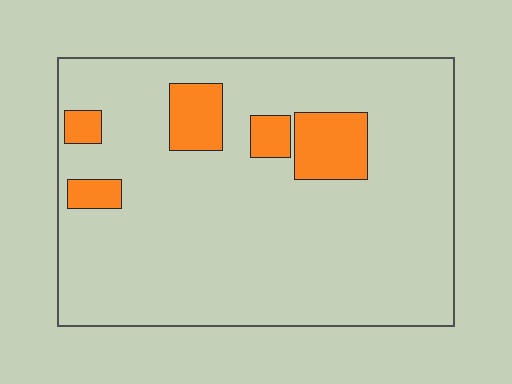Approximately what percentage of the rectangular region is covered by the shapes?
Approximately 10%.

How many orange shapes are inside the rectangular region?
5.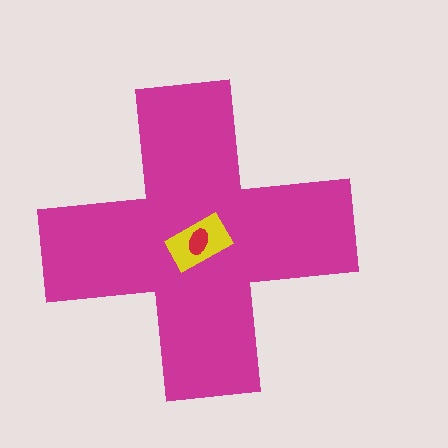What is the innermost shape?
The red ellipse.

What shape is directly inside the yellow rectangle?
The red ellipse.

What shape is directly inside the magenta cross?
The yellow rectangle.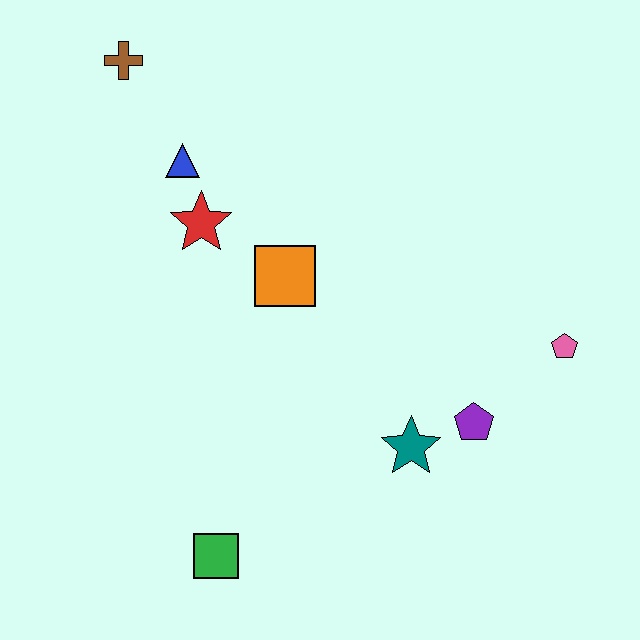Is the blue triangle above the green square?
Yes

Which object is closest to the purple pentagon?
The teal star is closest to the purple pentagon.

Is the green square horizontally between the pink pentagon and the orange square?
No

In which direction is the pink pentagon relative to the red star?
The pink pentagon is to the right of the red star.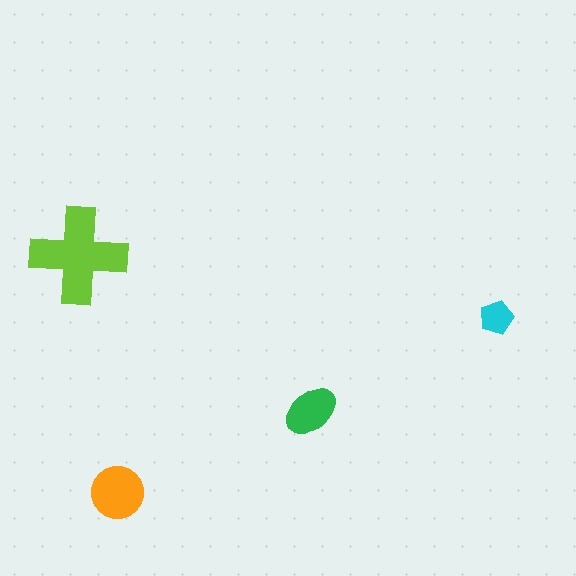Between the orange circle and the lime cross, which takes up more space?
The lime cross.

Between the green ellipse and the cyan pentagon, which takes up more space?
The green ellipse.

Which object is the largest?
The lime cross.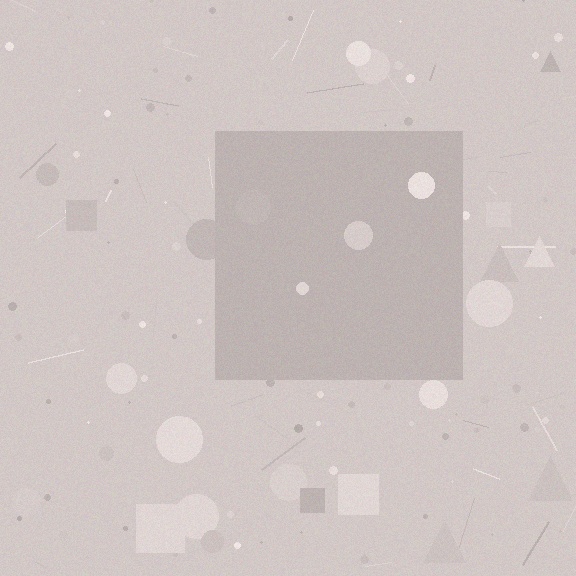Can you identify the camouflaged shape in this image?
The camouflaged shape is a square.